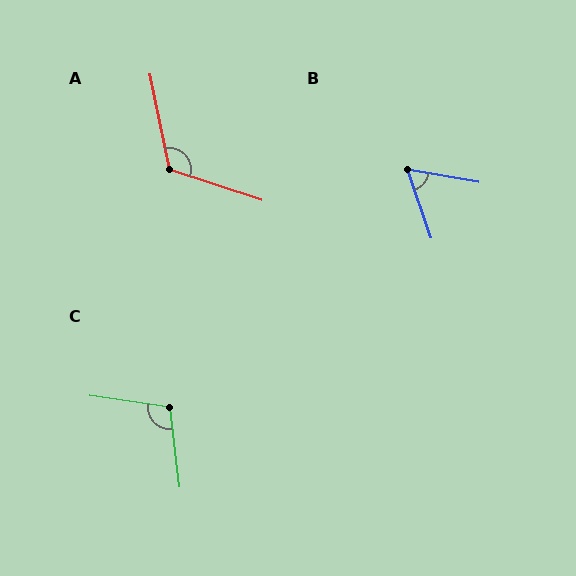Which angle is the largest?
A, at approximately 120 degrees.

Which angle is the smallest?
B, at approximately 61 degrees.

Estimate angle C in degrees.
Approximately 105 degrees.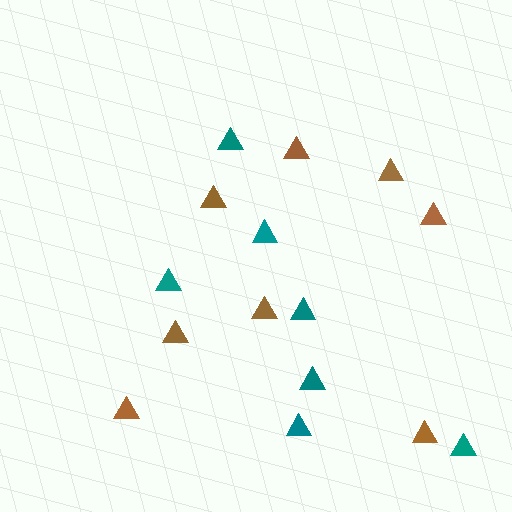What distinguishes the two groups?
There are 2 groups: one group of brown triangles (8) and one group of teal triangles (7).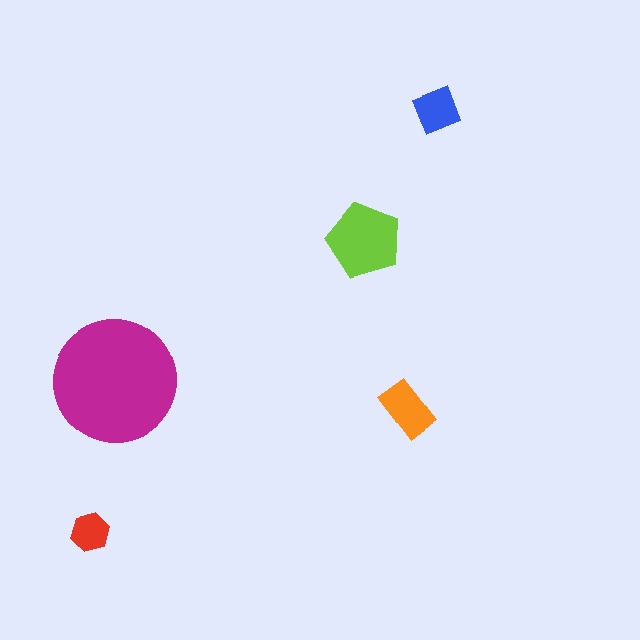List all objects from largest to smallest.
The magenta circle, the lime pentagon, the orange rectangle, the blue diamond, the red hexagon.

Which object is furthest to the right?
The blue diamond is rightmost.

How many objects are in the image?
There are 5 objects in the image.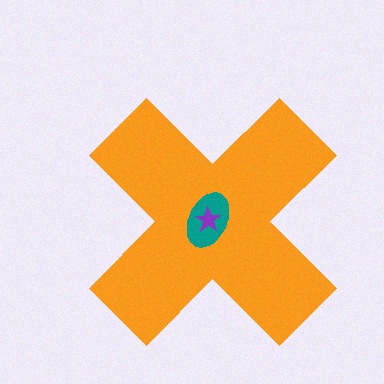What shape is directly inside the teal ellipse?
The purple star.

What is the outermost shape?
The orange cross.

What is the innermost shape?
The purple star.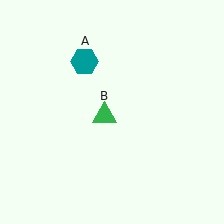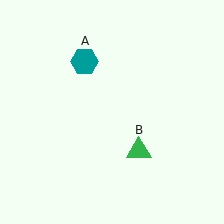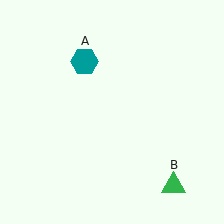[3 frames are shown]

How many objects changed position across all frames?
1 object changed position: green triangle (object B).